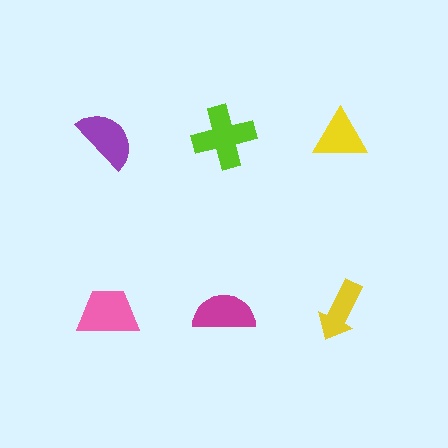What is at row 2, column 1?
A pink trapezoid.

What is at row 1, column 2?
A lime cross.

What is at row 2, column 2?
A magenta semicircle.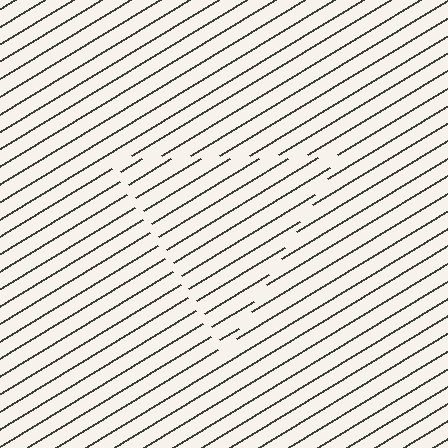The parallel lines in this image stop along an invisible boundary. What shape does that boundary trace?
An illusory triangle. The interior of the shape contains the same grating, shifted by half a period — the contour is defined by the phase discontinuity where line-ends from the inner and outer gratings abut.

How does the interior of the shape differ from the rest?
The interior of the shape contains the same grating, shifted by half a period — the contour is defined by the phase discontinuity where line-ends from the inner and outer gratings abut.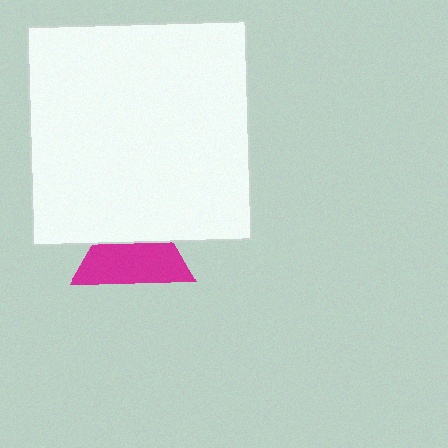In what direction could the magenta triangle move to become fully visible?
The magenta triangle could move down. That would shift it out from behind the white square entirely.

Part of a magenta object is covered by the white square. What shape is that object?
It is a triangle.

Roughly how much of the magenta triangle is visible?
About half of it is visible (roughly 59%).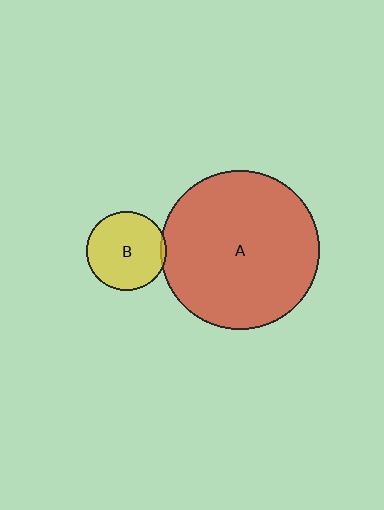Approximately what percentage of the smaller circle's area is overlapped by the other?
Approximately 5%.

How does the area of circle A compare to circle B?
Approximately 4.0 times.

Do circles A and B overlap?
Yes.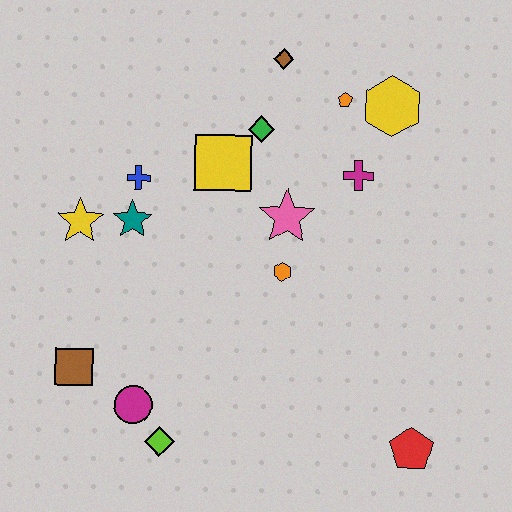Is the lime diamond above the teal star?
No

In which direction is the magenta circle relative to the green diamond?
The magenta circle is below the green diamond.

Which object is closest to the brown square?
The magenta circle is closest to the brown square.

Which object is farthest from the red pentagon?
The brown diamond is farthest from the red pentagon.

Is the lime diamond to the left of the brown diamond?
Yes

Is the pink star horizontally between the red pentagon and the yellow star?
Yes